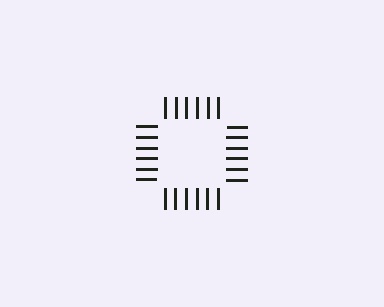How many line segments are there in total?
24 — 6 along each of the 4 edges.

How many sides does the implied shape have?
4 sides — the line-ends trace a square.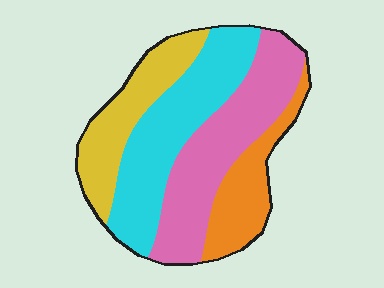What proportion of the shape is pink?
Pink covers around 30% of the shape.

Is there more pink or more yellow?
Pink.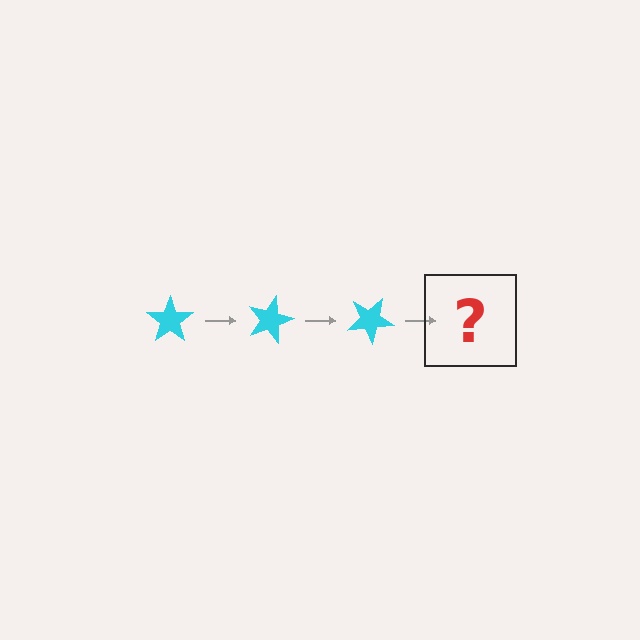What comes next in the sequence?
The next element should be a cyan star rotated 45 degrees.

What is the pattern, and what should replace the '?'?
The pattern is that the star rotates 15 degrees each step. The '?' should be a cyan star rotated 45 degrees.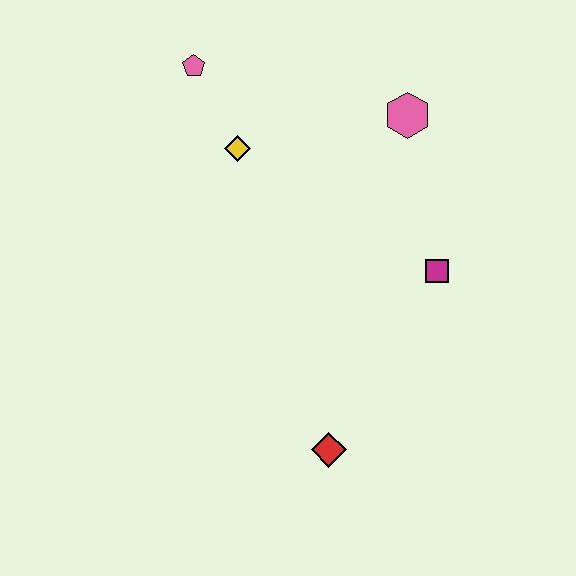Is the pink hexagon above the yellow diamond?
Yes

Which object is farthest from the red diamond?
The pink pentagon is farthest from the red diamond.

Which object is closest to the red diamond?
The magenta square is closest to the red diamond.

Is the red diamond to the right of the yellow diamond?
Yes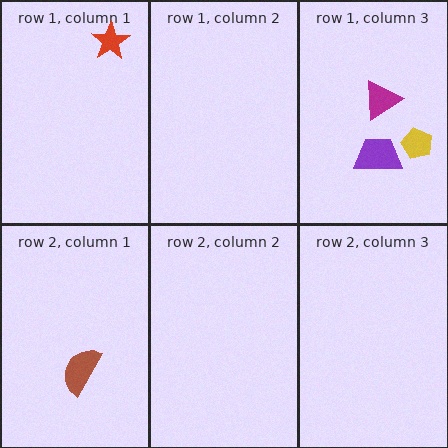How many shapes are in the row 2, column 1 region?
1.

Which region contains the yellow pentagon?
The row 1, column 3 region.